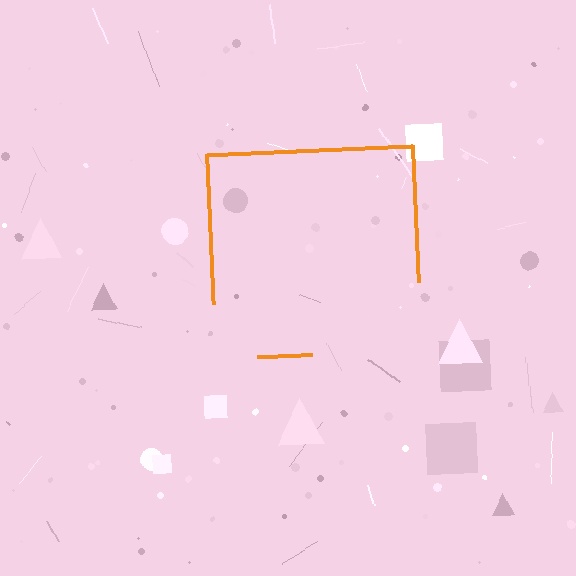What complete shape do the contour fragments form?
The contour fragments form a square.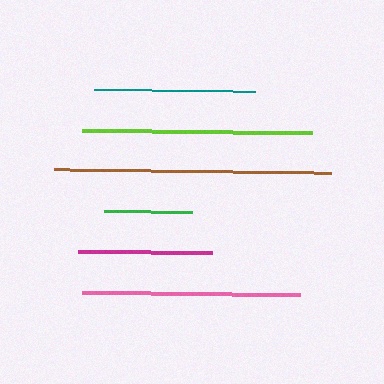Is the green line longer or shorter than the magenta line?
The magenta line is longer than the green line.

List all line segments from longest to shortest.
From longest to shortest: brown, lime, pink, teal, magenta, green.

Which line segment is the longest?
The brown line is the longest at approximately 277 pixels.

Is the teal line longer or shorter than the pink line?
The pink line is longer than the teal line.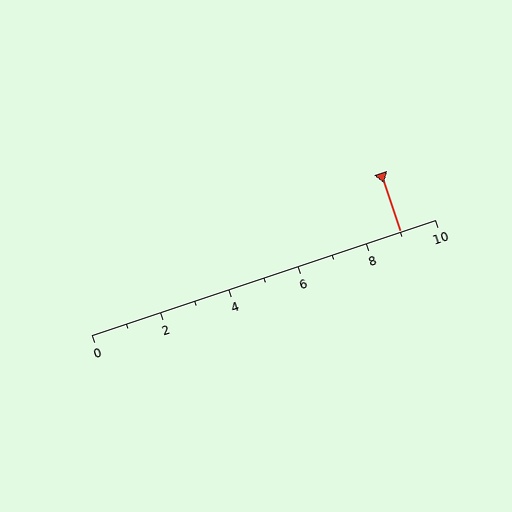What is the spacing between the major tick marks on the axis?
The major ticks are spaced 2 apart.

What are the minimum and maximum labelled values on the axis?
The axis runs from 0 to 10.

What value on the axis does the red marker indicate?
The marker indicates approximately 9.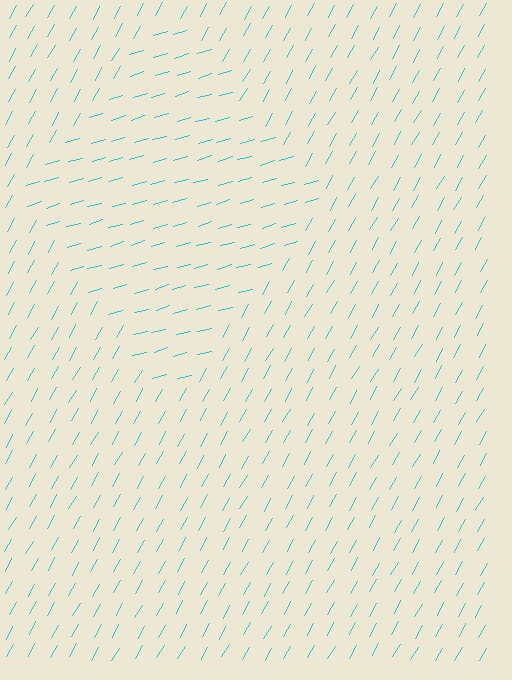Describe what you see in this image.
The image is filled with small cyan line segments. A diamond region in the image has lines oriented differently from the surrounding lines, creating a visible texture boundary.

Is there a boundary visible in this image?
Yes, there is a texture boundary formed by a change in line orientation.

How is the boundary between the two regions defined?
The boundary is defined purely by a change in line orientation (approximately 45 degrees difference). All lines are the same color and thickness.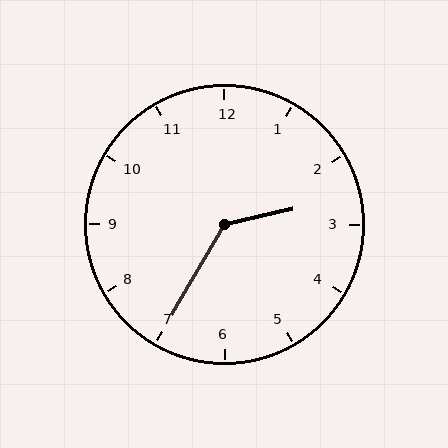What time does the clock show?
2:35.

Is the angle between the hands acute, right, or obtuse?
It is obtuse.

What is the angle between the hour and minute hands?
Approximately 132 degrees.